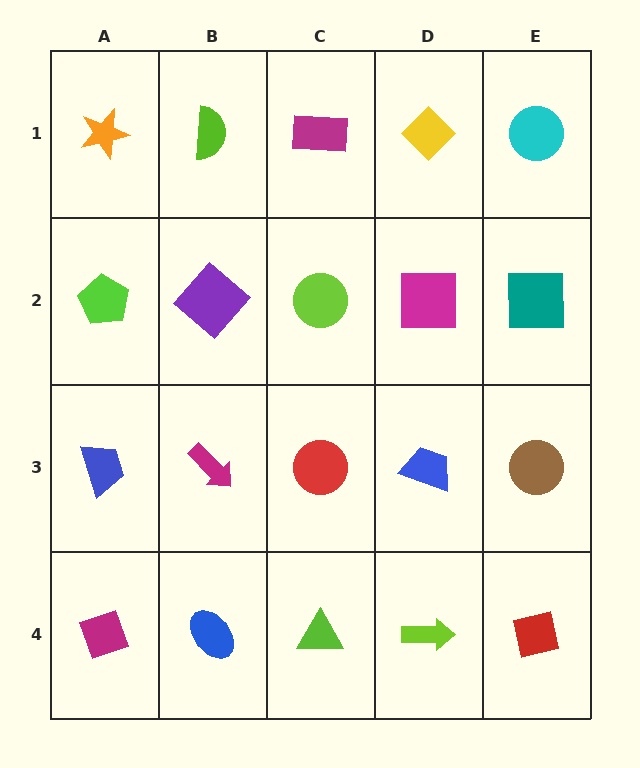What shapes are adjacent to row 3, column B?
A purple diamond (row 2, column B), a blue ellipse (row 4, column B), a blue trapezoid (row 3, column A), a red circle (row 3, column C).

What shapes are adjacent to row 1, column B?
A purple diamond (row 2, column B), an orange star (row 1, column A), a magenta rectangle (row 1, column C).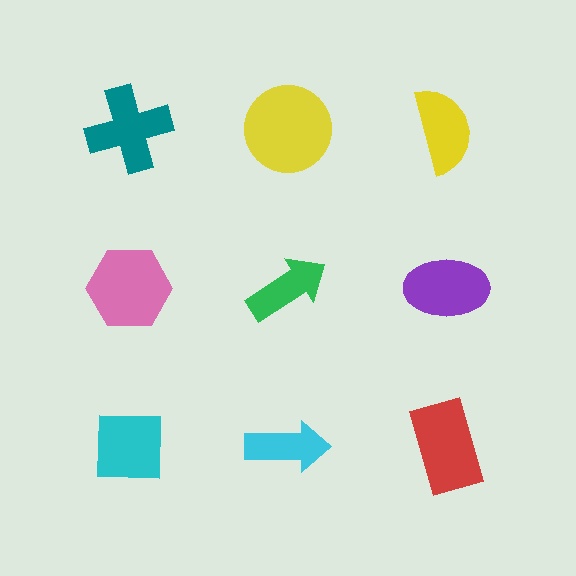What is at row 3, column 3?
A red rectangle.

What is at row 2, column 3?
A purple ellipse.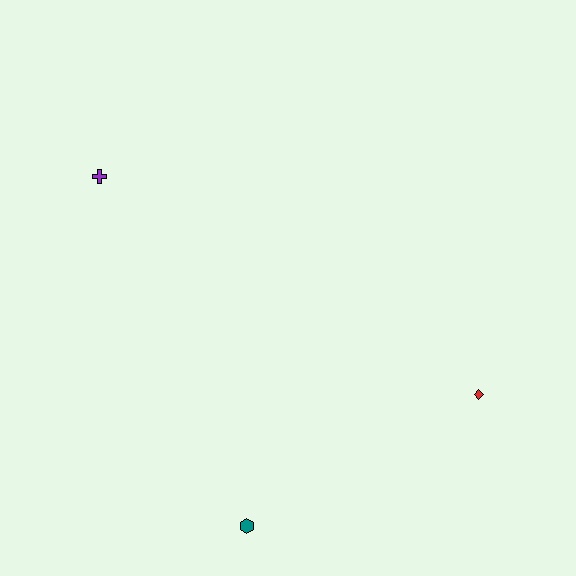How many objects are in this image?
There are 3 objects.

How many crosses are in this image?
There is 1 cross.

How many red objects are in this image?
There is 1 red object.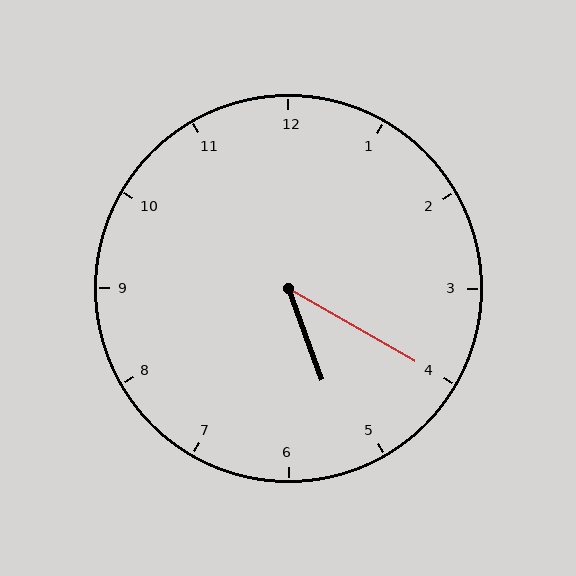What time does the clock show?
5:20.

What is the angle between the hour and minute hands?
Approximately 40 degrees.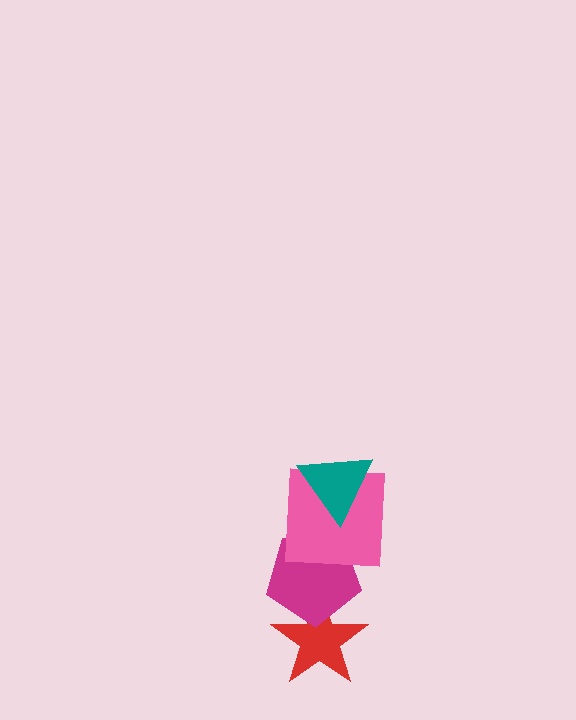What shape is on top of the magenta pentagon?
The pink square is on top of the magenta pentagon.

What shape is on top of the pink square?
The teal triangle is on top of the pink square.